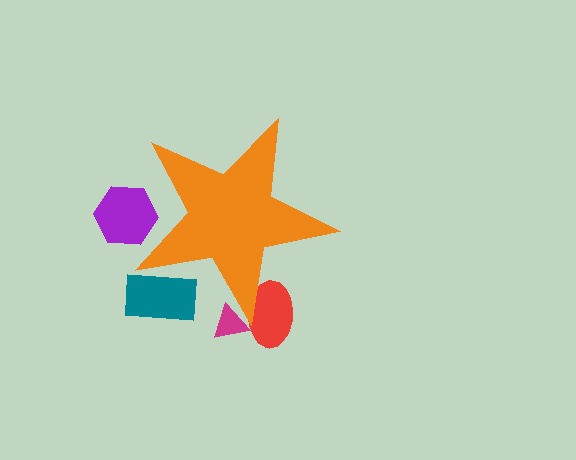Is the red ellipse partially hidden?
Yes, the red ellipse is partially hidden behind the orange star.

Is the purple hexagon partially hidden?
Yes, the purple hexagon is partially hidden behind the orange star.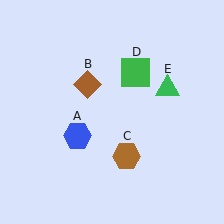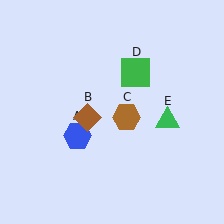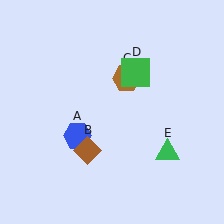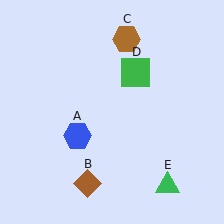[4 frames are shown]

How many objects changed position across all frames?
3 objects changed position: brown diamond (object B), brown hexagon (object C), green triangle (object E).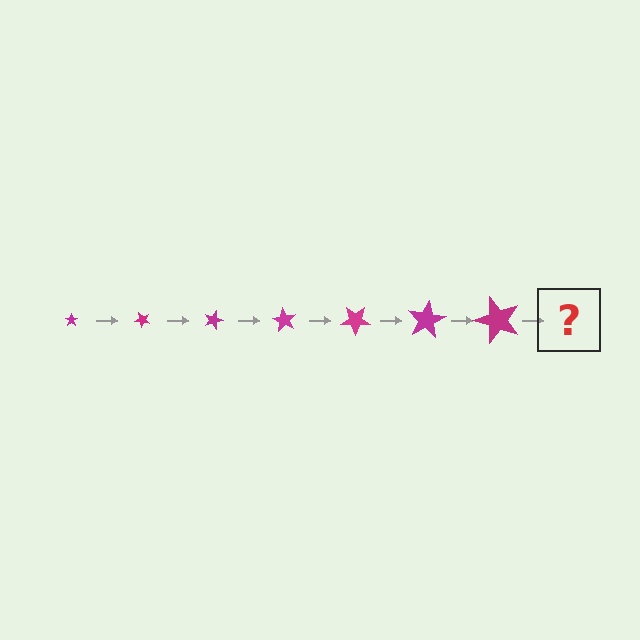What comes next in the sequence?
The next element should be a star, larger than the previous one and rotated 315 degrees from the start.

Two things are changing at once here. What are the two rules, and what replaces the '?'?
The two rules are that the star grows larger each step and it rotates 45 degrees each step. The '?' should be a star, larger than the previous one and rotated 315 degrees from the start.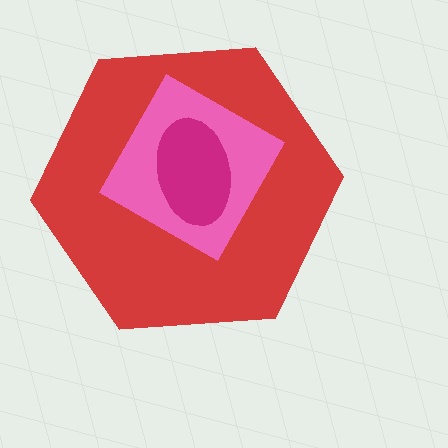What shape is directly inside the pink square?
The magenta ellipse.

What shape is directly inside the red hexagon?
The pink square.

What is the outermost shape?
The red hexagon.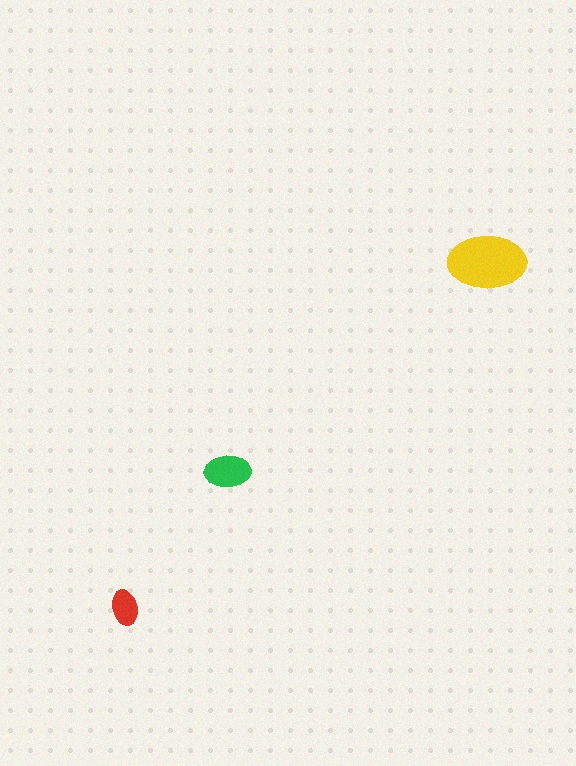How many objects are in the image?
There are 3 objects in the image.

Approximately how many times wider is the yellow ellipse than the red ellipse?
About 2 times wider.